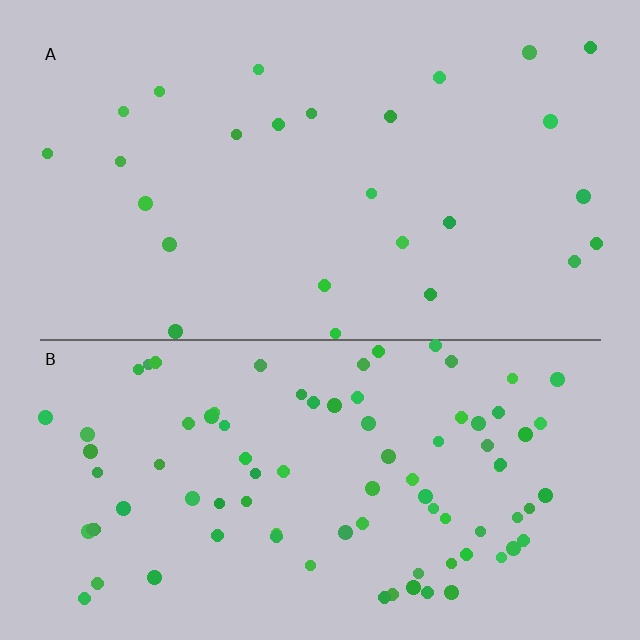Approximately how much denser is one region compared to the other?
Approximately 3.4× — region B over region A.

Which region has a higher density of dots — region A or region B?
B (the bottom).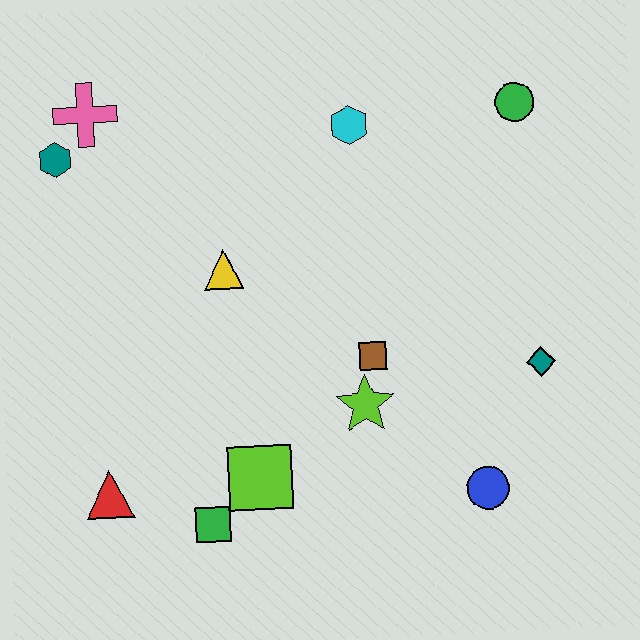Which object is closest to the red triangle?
The green square is closest to the red triangle.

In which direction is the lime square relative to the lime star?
The lime square is to the left of the lime star.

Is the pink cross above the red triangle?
Yes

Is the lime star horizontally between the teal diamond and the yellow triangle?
Yes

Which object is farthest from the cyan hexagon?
The red triangle is farthest from the cyan hexagon.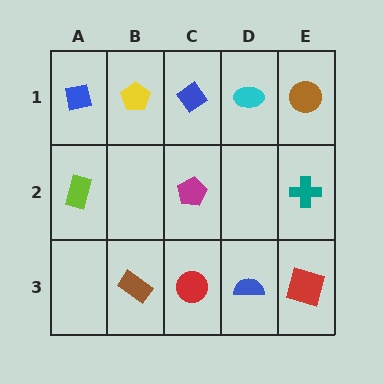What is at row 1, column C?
A blue diamond.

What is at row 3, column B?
A brown rectangle.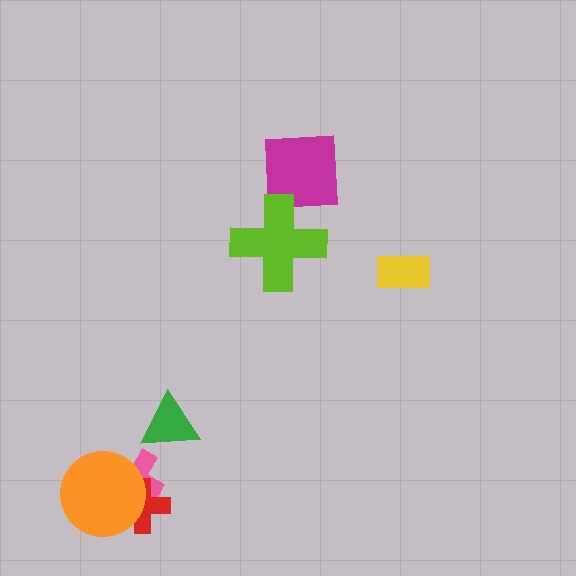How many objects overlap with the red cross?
2 objects overlap with the red cross.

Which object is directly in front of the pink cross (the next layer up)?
The red cross is directly in front of the pink cross.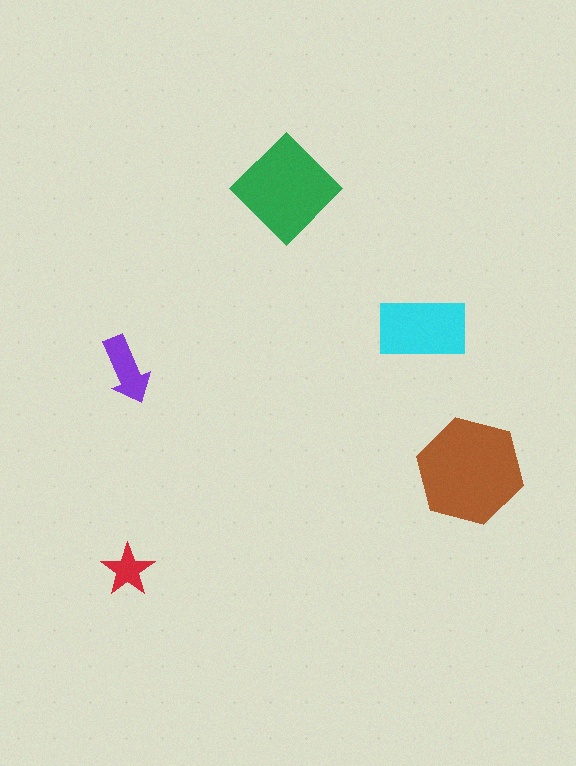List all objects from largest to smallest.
The brown hexagon, the green diamond, the cyan rectangle, the purple arrow, the red star.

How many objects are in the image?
There are 5 objects in the image.